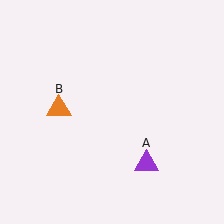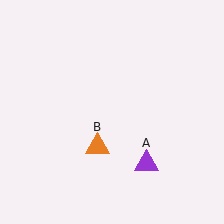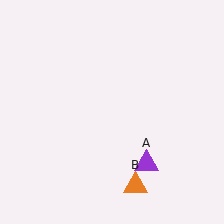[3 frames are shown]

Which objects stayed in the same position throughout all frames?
Purple triangle (object A) remained stationary.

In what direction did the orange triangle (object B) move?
The orange triangle (object B) moved down and to the right.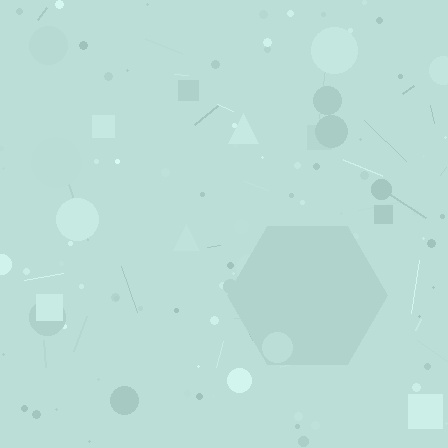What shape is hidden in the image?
A hexagon is hidden in the image.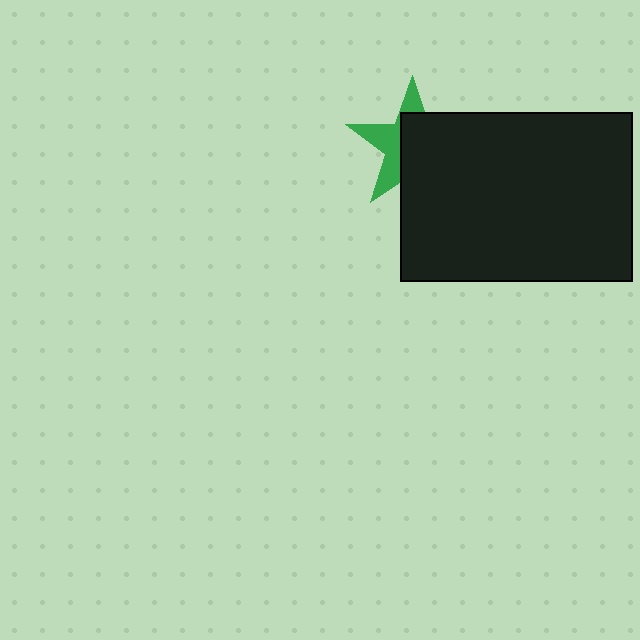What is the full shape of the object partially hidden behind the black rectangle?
The partially hidden object is a green star.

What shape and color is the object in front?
The object in front is a black rectangle.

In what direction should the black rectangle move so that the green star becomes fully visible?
The black rectangle should move toward the lower-right. That is the shortest direction to clear the overlap and leave the green star fully visible.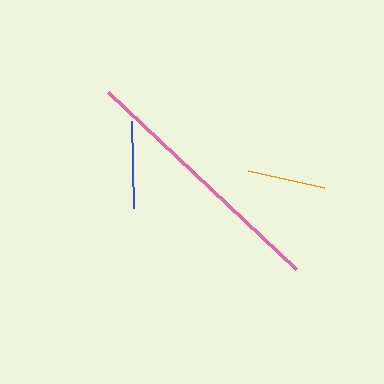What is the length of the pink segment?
The pink segment is approximately 258 pixels long.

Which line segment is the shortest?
The orange line is the shortest at approximately 78 pixels.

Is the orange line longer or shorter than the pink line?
The pink line is longer than the orange line.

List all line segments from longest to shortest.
From longest to shortest: pink, blue, orange.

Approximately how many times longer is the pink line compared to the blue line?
The pink line is approximately 3.0 times the length of the blue line.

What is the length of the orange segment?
The orange segment is approximately 78 pixels long.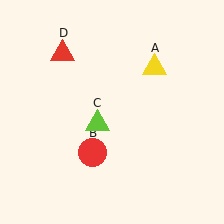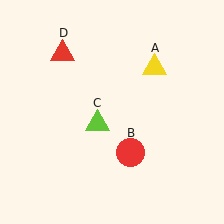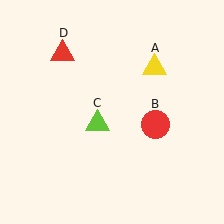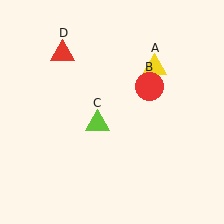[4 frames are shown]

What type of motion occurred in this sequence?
The red circle (object B) rotated counterclockwise around the center of the scene.